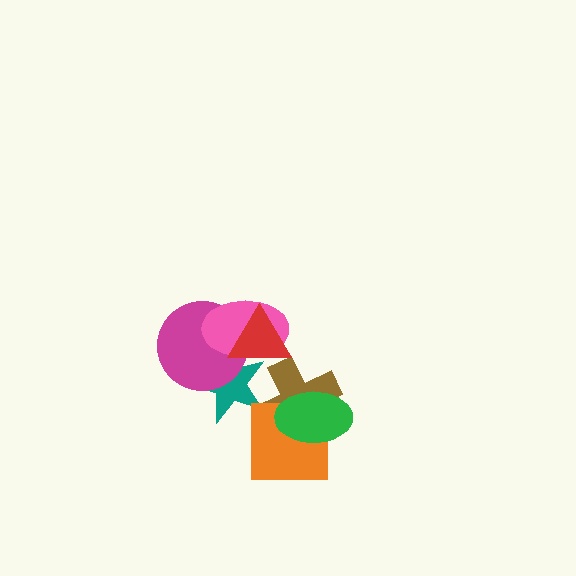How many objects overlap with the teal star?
4 objects overlap with the teal star.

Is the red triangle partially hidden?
No, no other shape covers it.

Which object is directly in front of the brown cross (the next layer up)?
The orange square is directly in front of the brown cross.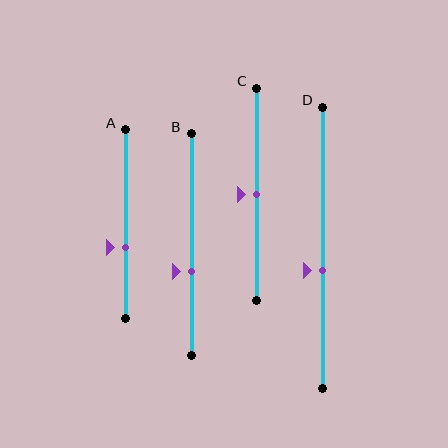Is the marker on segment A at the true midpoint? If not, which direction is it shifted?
No, the marker on segment A is shifted downward by about 12% of the segment length.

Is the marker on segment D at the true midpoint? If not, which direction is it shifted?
No, the marker on segment D is shifted downward by about 8% of the segment length.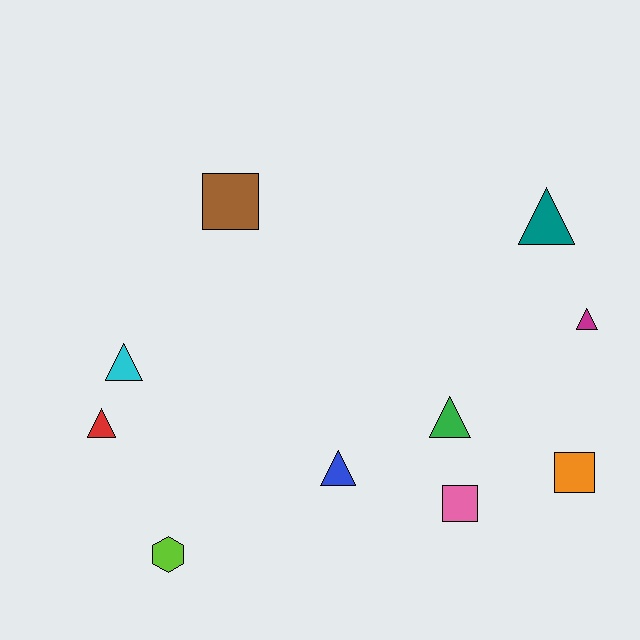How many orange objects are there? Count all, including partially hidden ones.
There is 1 orange object.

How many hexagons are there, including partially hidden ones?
There is 1 hexagon.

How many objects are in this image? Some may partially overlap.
There are 10 objects.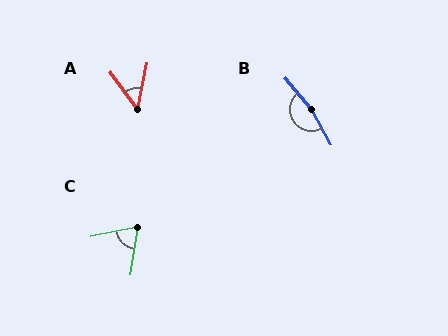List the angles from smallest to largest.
A (48°), C (69°), B (168°).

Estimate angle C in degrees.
Approximately 69 degrees.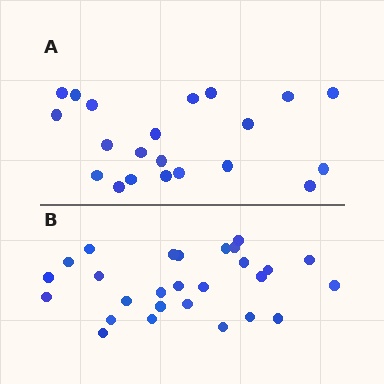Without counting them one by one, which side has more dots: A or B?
Region B (the bottom region) has more dots.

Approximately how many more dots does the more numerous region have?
Region B has about 6 more dots than region A.